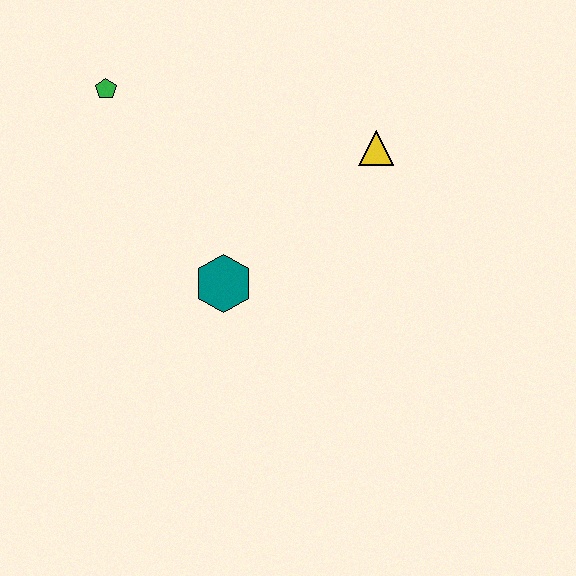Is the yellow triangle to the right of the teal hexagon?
Yes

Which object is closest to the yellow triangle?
The teal hexagon is closest to the yellow triangle.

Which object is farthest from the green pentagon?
The yellow triangle is farthest from the green pentagon.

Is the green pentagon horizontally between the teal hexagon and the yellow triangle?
No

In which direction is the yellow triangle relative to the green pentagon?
The yellow triangle is to the right of the green pentagon.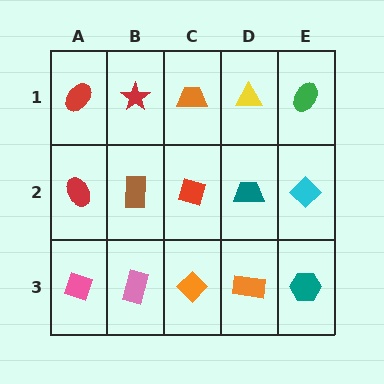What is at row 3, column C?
An orange diamond.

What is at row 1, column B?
A red star.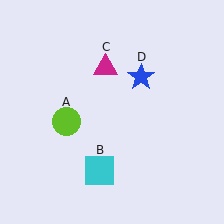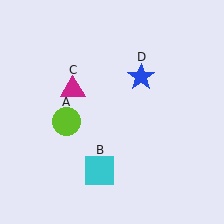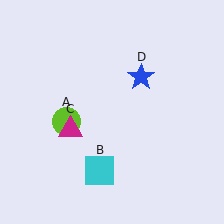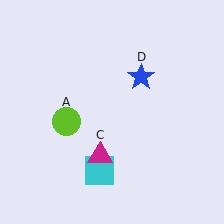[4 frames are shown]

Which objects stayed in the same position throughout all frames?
Lime circle (object A) and cyan square (object B) and blue star (object D) remained stationary.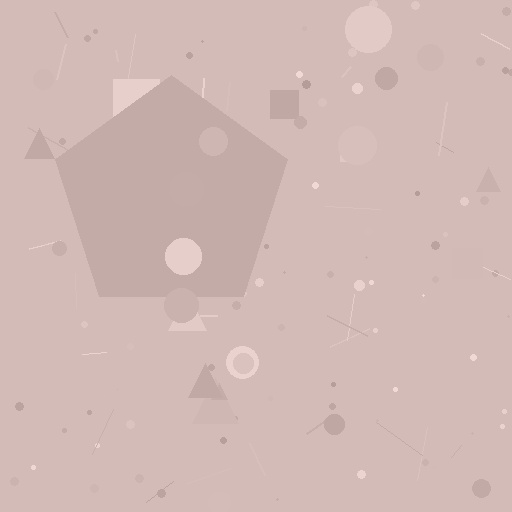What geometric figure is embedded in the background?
A pentagon is embedded in the background.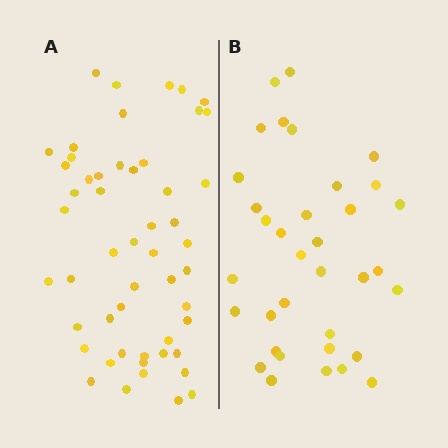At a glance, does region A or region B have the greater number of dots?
Region A (the left region) has more dots.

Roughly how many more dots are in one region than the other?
Region A has approximately 15 more dots than region B.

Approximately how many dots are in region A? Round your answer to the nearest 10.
About 50 dots. (The exact count is 52, which rounds to 50.)